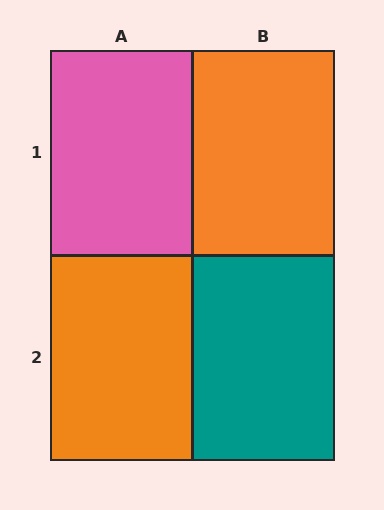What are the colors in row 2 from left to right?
Orange, teal.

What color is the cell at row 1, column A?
Pink.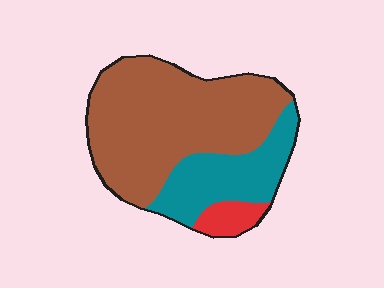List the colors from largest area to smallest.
From largest to smallest: brown, teal, red.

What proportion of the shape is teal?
Teal covers 27% of the shape.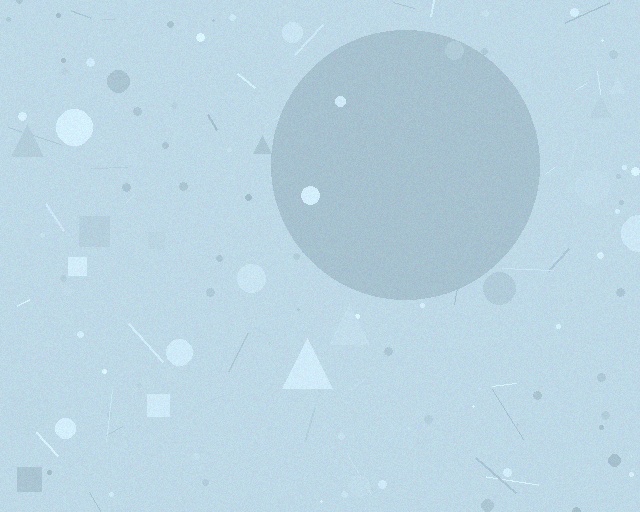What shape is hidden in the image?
A circle is hidden in the image.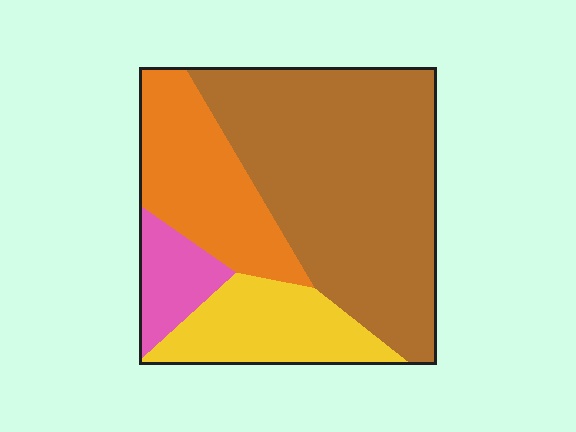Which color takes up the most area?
Brown, at roughly 55%.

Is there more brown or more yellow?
Brown.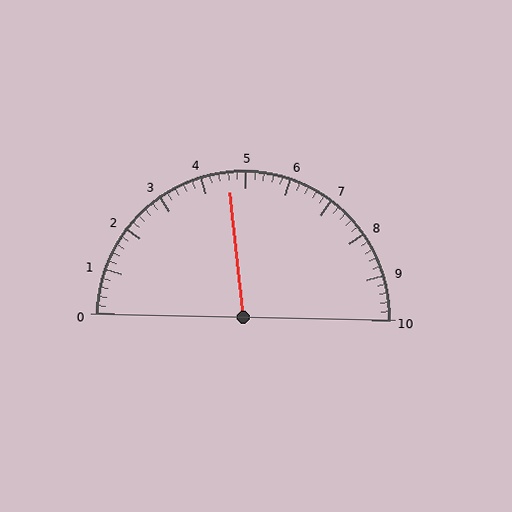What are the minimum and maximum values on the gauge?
The gauge ranges from 0 to 10.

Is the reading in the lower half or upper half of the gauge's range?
The reading is in the lower half of the range (0 to 10).